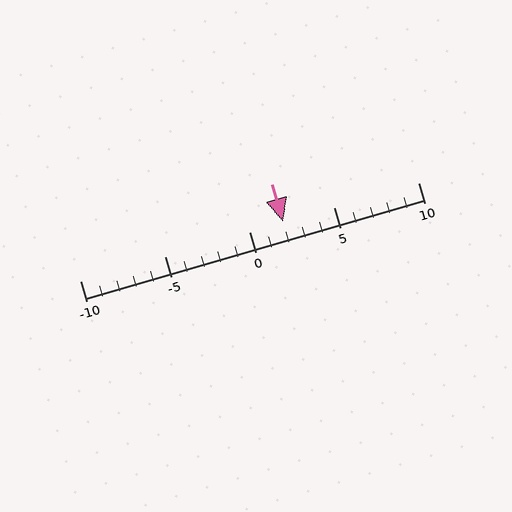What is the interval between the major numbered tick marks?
The major tick marks are spaced 5 units apart.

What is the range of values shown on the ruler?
The ruler shows values from -10 to 10.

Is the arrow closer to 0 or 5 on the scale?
The arrow is closer to 0.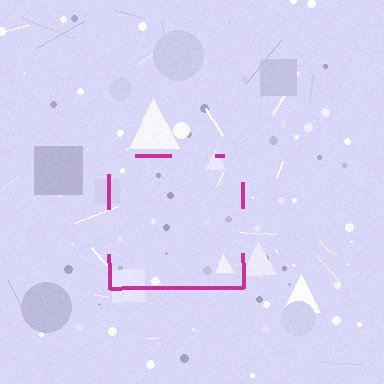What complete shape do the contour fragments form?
The contour fragments form a square.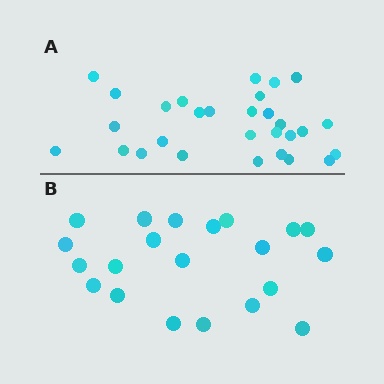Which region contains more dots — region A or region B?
Region A (the top region) has more dots.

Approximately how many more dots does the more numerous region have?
Region A has roughly 8 or so more dots than region B.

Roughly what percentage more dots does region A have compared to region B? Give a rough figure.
About 40% more.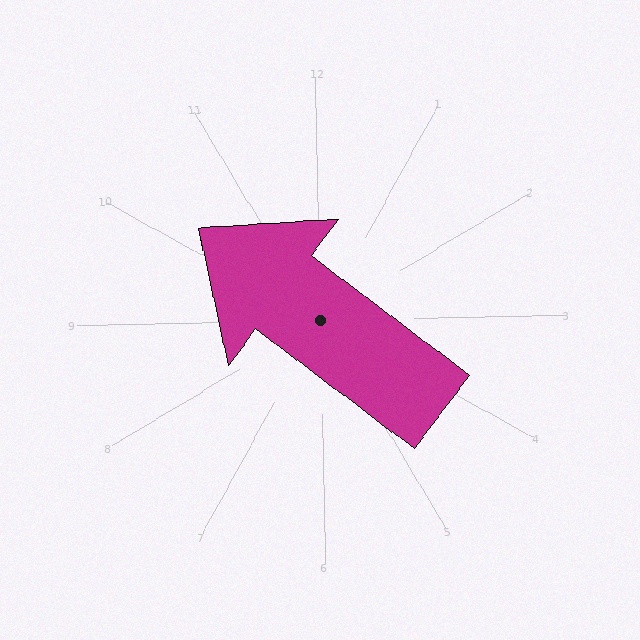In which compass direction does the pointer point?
Northwest.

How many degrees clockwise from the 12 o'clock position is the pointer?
Approximately 308 degrees.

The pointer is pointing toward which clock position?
Roughly 10 o'clock.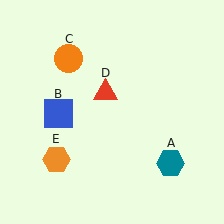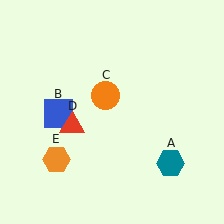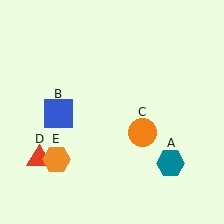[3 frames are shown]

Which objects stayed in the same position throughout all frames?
Teal hexagon (object A) and blue square (object B) and orange hexagon (object E) remained stationary.